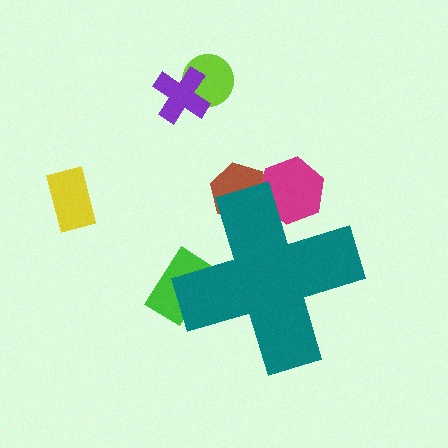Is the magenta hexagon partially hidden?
Yes, the magenta hexagon is partially hidden behind the teal cross.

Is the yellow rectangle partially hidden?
No, the yellow rectangle is fully visible.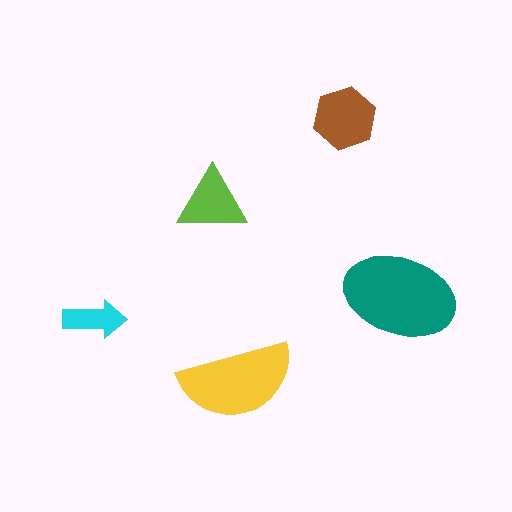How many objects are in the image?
There are 5 objects in the image.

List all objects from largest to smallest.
The teal ellipse, the yellow semicircle, the brown hexagon, the lime triangle, the cyan arrow.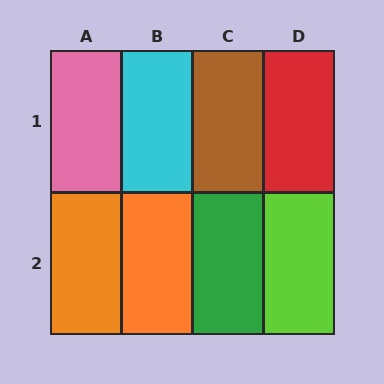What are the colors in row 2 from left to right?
Orange, orange, green, lime.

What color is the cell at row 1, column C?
Brown.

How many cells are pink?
1 cell is pink.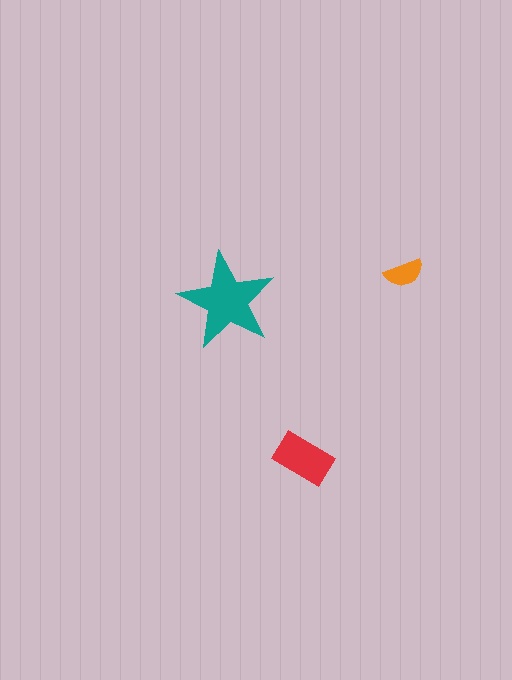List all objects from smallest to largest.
The orange semicircle, the red rectangle, the teal star.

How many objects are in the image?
There are 3 objects in the image.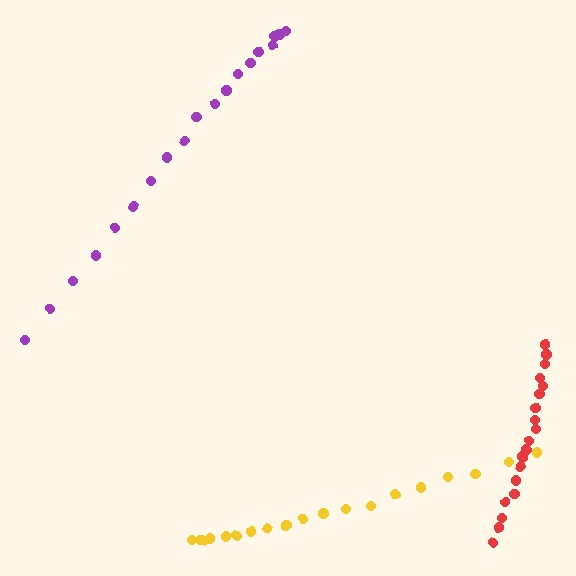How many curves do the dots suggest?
There are 3 distinct paths.